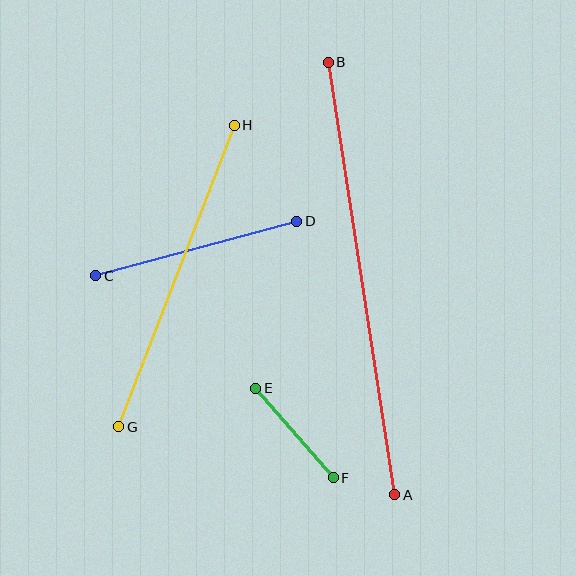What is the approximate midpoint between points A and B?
The midpoint is at approximately (362, 278) pixels.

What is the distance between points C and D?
The distance is approximately 208 pixels.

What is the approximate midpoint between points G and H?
The midpoint is at approximately (177, 276) pixels.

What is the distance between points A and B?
The distance is approximately 437 pixels.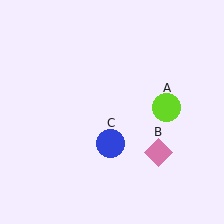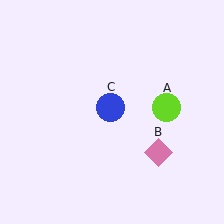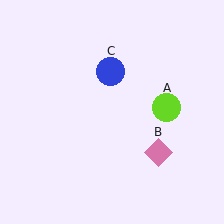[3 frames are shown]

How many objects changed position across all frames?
1 object changed position: blue circle (object C).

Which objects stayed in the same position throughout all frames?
Lime circle (object A) and pink diamond (object B) remained stationary.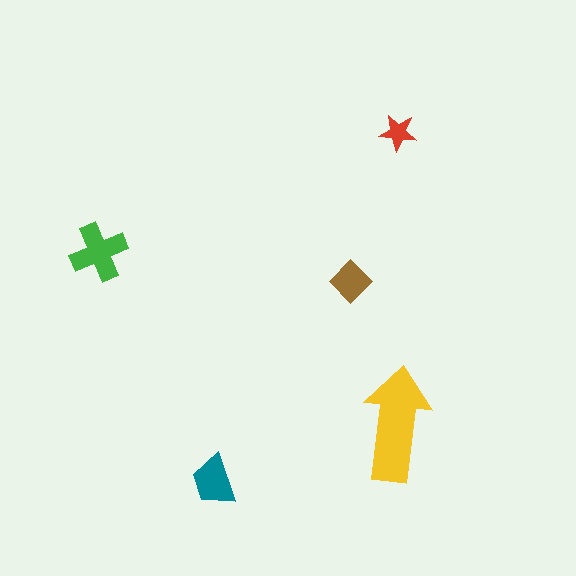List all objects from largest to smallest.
The yellow arrow, the green cross, the teal trapezoid, the brown diamond, the red star.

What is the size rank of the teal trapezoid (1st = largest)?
3rd.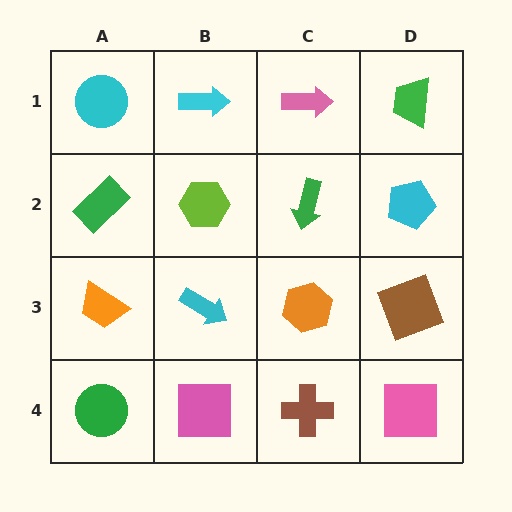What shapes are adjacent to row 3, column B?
A lime hexagon (row 2, column B), a pink square (row 4, column B), an orange trapezoid (row 3, column A), an orange hexagon (row 3, column C).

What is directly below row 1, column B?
A lime hexagon.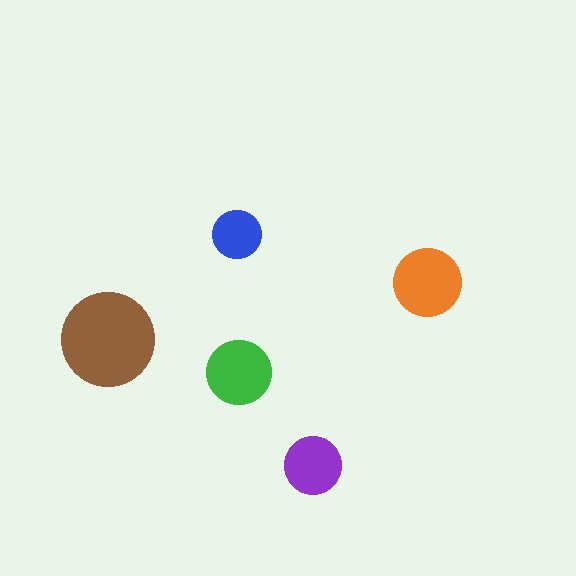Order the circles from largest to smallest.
the brown one, the orange one, the green one, the purple one, the blue one.